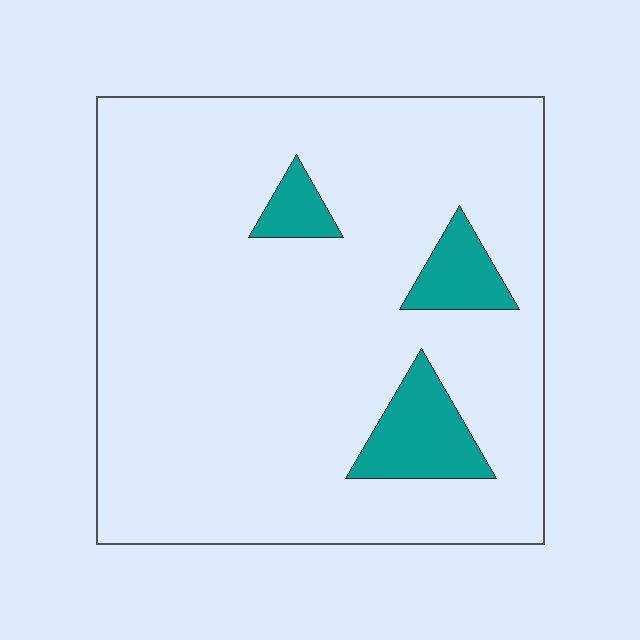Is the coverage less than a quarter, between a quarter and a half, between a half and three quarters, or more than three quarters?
Less than a quarter.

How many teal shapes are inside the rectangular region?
3.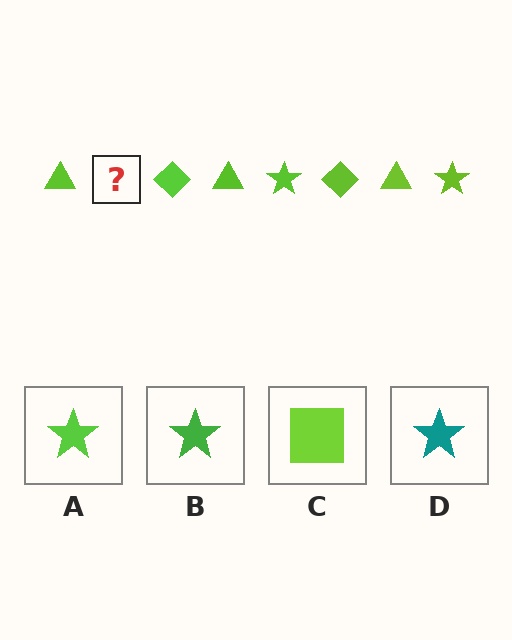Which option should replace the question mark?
Option A.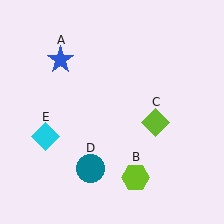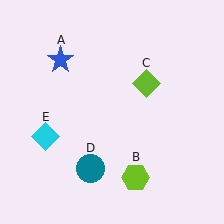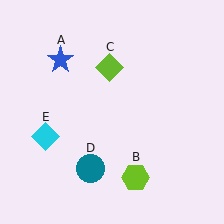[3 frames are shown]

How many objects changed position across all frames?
1 object changed position: lime diamond (object C).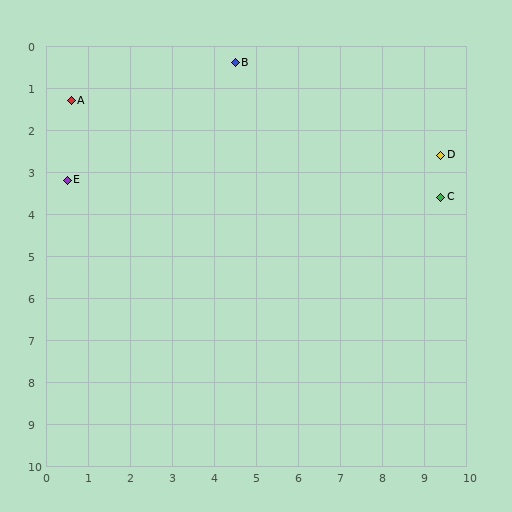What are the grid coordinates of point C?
Point C is at approximately (9.4, 3.6).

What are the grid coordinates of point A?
Point A is at approximately (0.6, 1.3).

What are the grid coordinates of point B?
Point B is at approximately (4.5, 0.4).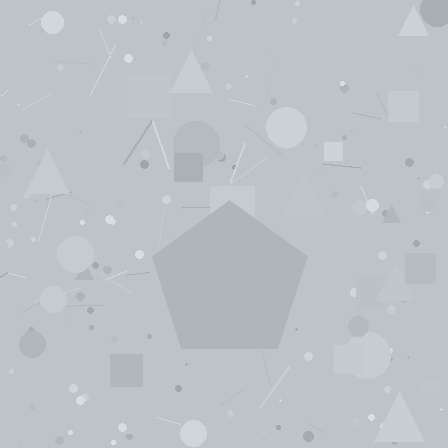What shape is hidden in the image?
A pentagon is hidden in the image.